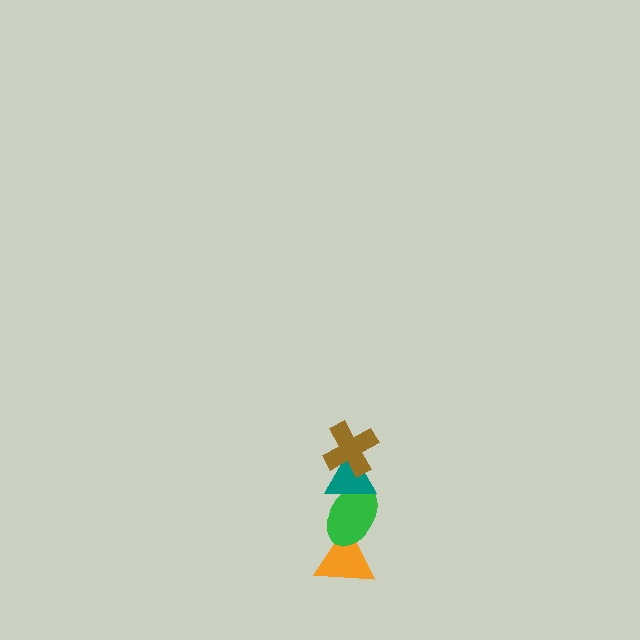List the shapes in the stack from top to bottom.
From top to bottom: the brown cross, the teal triangle, the green ellipse, the orange triangle.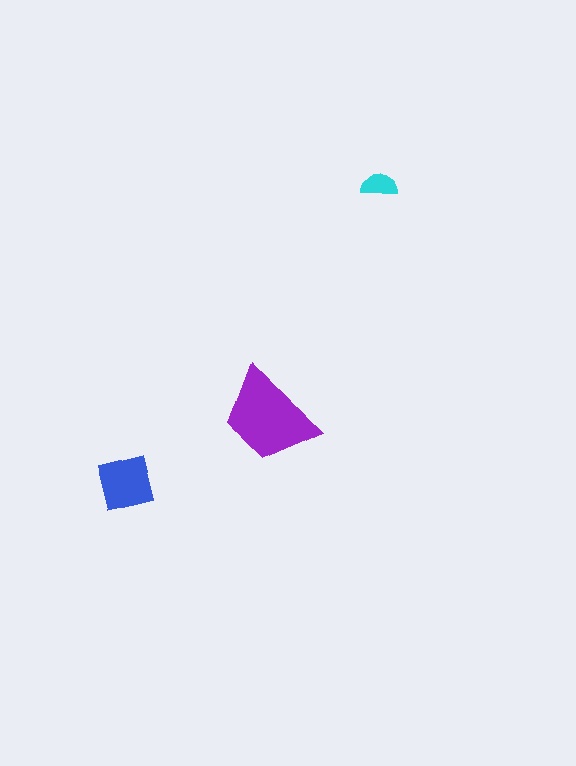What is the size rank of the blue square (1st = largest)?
2nd.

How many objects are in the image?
There are 3 objects in the image.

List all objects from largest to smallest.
The purple trapezoid, the blue square, the cyan semicircle.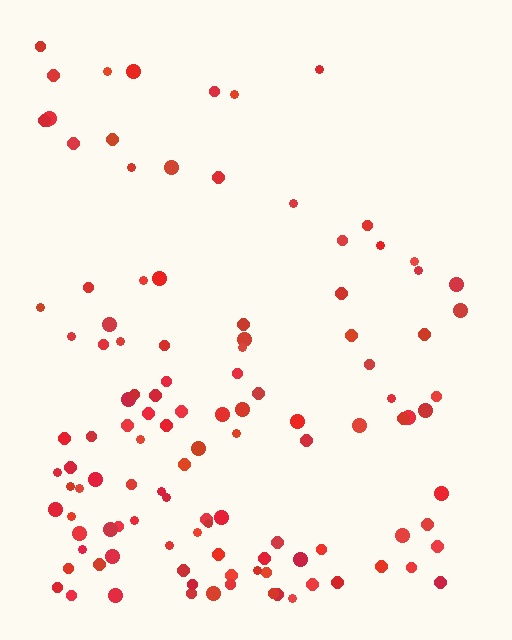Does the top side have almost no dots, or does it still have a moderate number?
Still a moderate number, just noticeably fewer than the bottom.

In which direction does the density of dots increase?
From top to bottom, with the bottom side densest.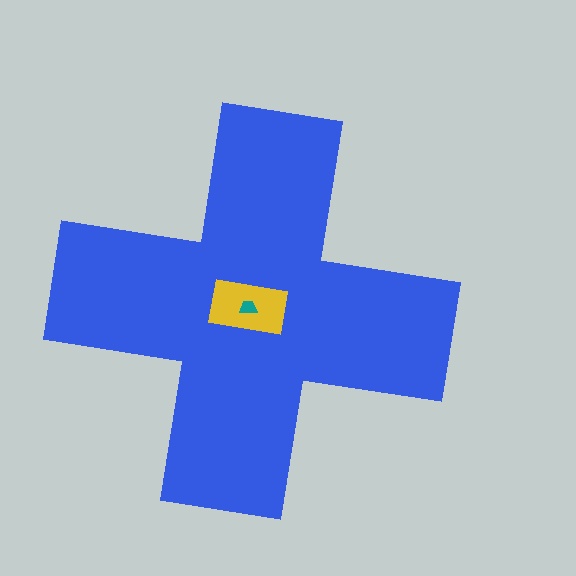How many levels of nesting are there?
3.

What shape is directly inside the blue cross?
The yellow rectangle.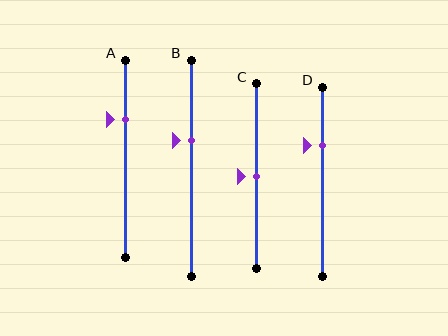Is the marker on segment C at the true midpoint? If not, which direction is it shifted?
Yes, the marker on segment C is at the true midpoint.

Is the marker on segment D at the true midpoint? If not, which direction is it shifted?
No, the marker on segment D is shifted upward by about 19% of the segment length.